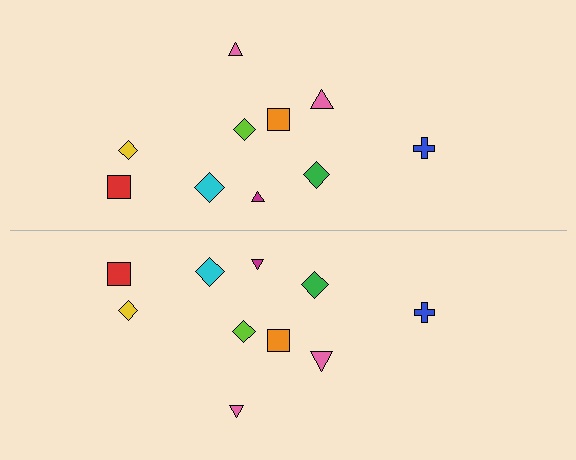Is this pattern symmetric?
Yes, this pattern has bilateral (reflection) symmetry.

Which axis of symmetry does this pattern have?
The pattern has a horizontal axis of symmetry running through the center of the image.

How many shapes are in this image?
There are 20 shapes in this image.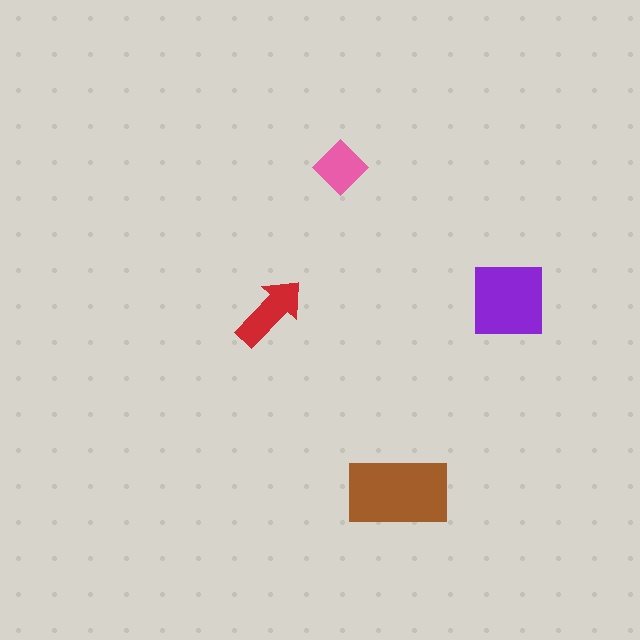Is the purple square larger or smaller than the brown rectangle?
Smaller.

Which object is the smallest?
The pink diamond.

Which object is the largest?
The brown rectangle.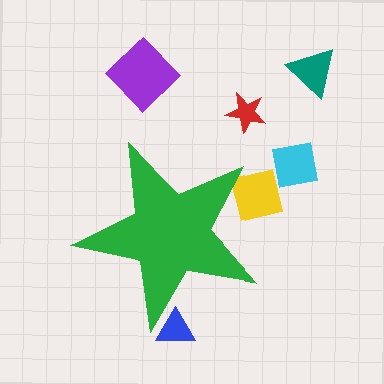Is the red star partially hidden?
No, the red star is fully visible.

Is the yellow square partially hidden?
Yes, the yellow square is partially hidden behind the green star.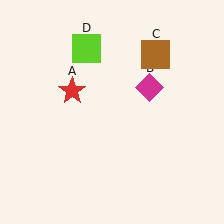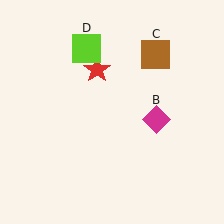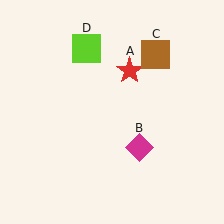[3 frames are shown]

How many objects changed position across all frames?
2 objects changed position: red star (object A), magenta diamond (object B).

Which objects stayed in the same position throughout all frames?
Brown square (object C) and lime square (object D) remained stationary.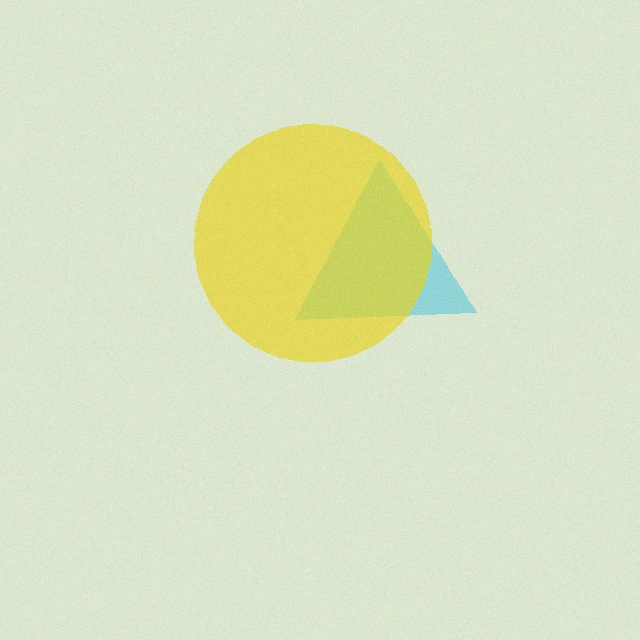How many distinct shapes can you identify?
There are 2 distinct shapes: a cyan triangle, a yellow circle.